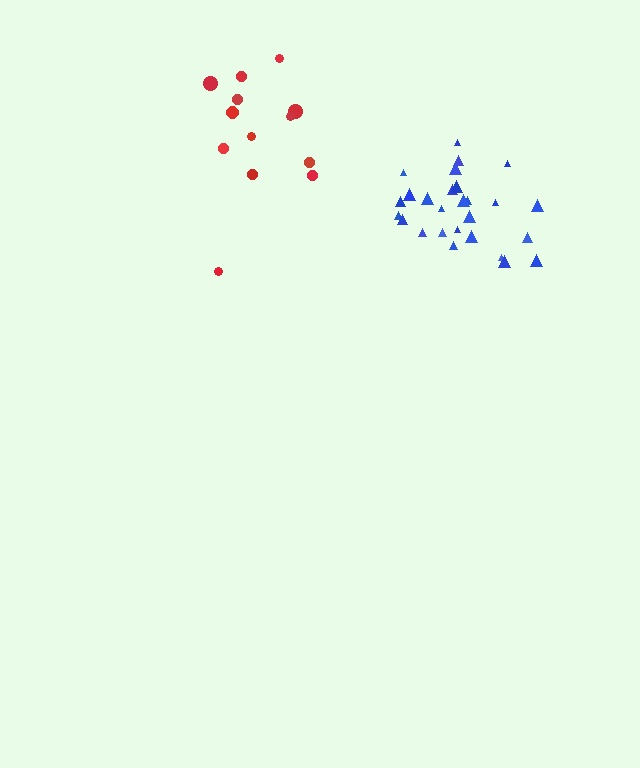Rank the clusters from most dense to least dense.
blue, red.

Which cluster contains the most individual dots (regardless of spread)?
Blue (27).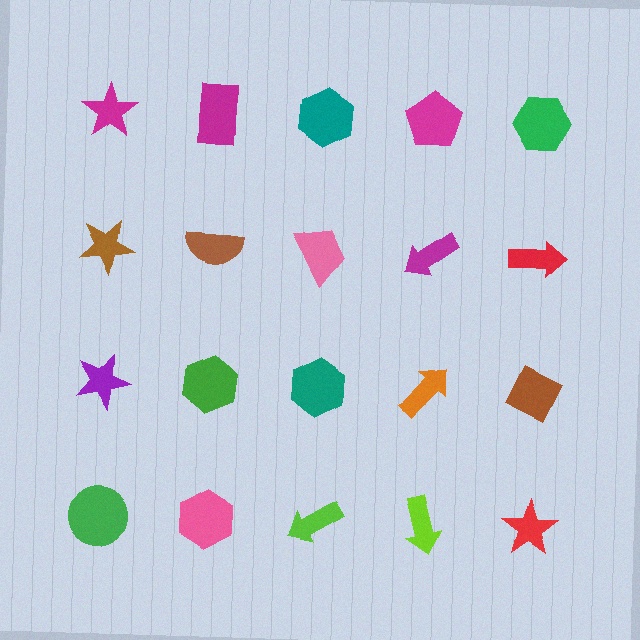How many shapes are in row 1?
5 shapes.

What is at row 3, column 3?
A teal hexagon.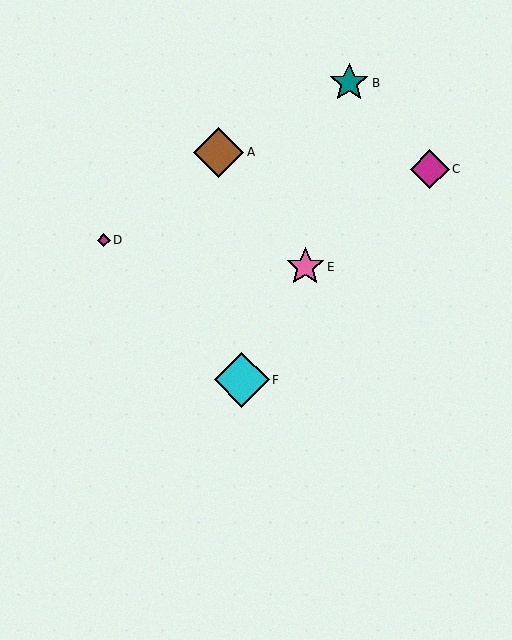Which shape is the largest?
The cyan diamond (labeled F) is the largest.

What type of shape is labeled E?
Shape E is a pink star.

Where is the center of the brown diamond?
The center of the brown diamond is at (218, 152).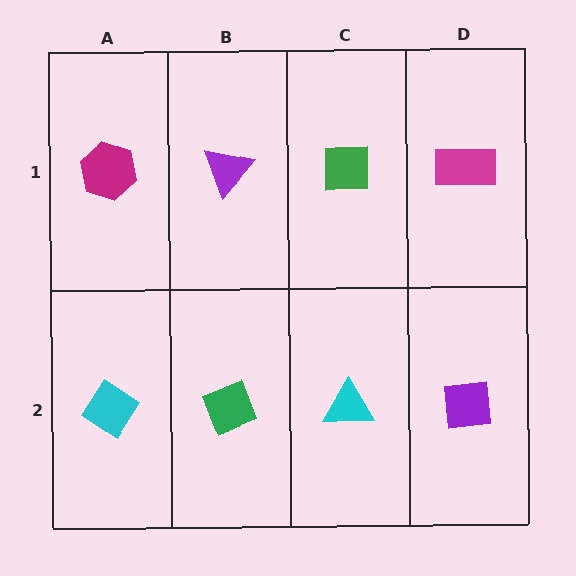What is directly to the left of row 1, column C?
A purple triangle.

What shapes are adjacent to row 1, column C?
A cyan triangle (row 2, column C), a purple triangle (row 1, column B), a magenta rectangle (row 1, column D).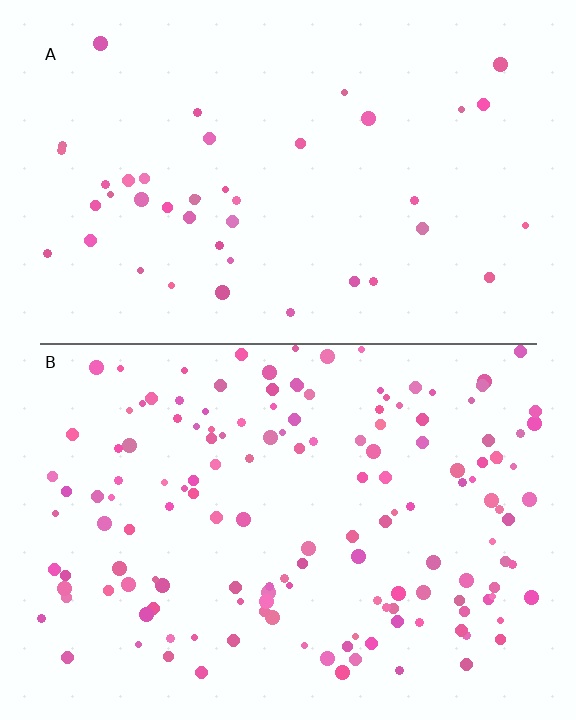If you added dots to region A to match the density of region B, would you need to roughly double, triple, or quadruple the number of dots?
Approximately quadruple.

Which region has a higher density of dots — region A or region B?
B (the bottom).